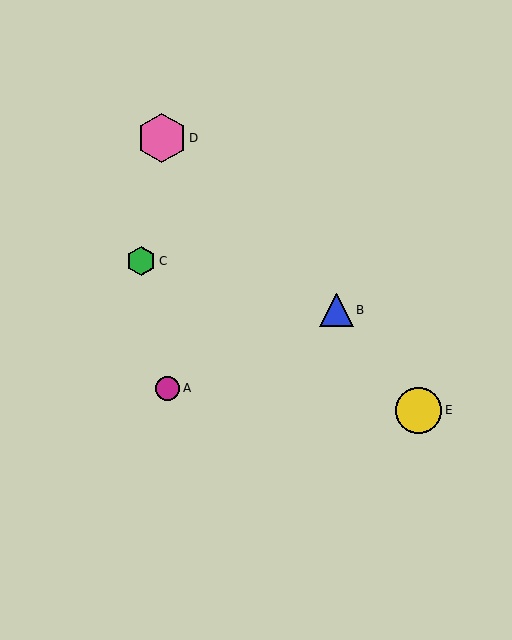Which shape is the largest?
The pink hexagon (labeled D) is the largest.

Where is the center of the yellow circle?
The center of the yellow circle is at (419, 410).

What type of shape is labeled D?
Shape D is a pink hexagon.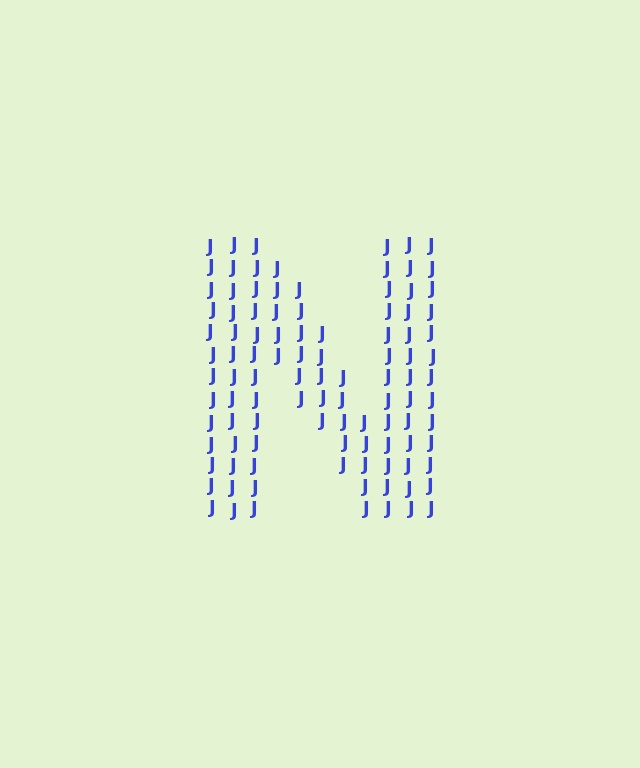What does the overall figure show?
The overall figure shows the letter N.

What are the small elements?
The small elements are letter J's.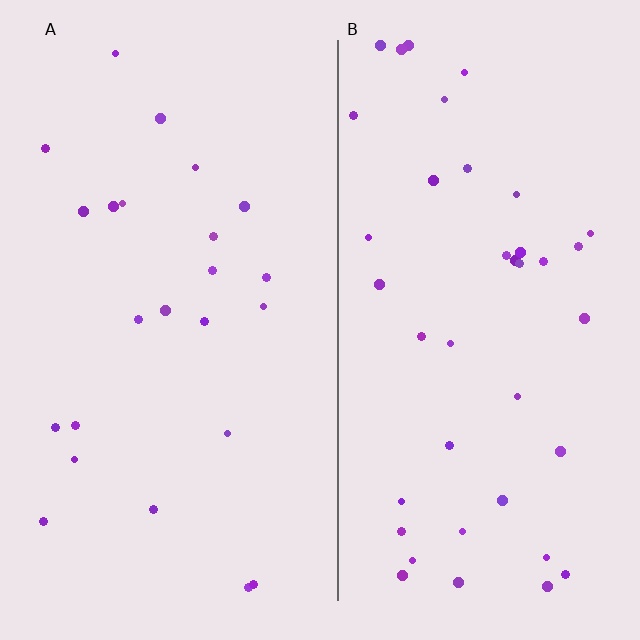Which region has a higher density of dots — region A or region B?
B (the right).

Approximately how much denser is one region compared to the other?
Approximately 1.7× — region B over region A.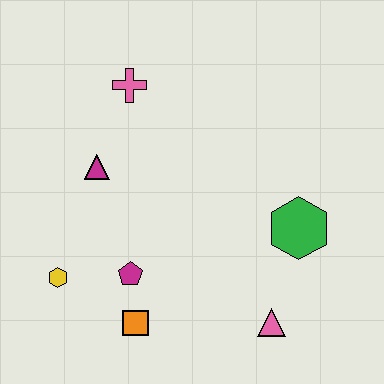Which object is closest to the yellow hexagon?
The magenta pentagon is closest to the yellow hexagon.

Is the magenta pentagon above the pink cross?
No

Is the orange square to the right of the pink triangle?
No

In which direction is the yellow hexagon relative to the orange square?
The yellow hexagon is to the left of the orange square.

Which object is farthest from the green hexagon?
The yellow hexagon is farthest from the green hexagon.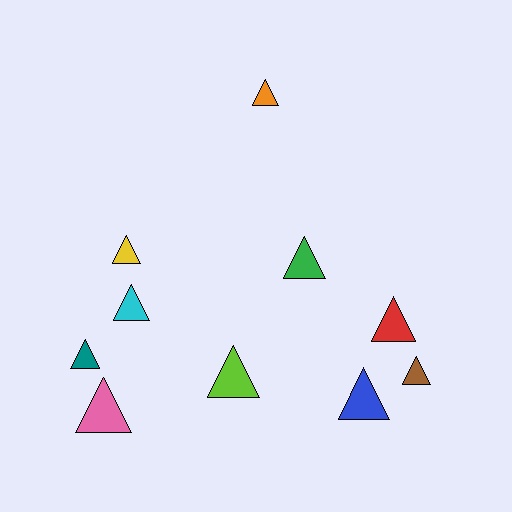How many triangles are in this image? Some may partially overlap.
There are 10 triangles.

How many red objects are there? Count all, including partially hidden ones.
There is 1 red object.